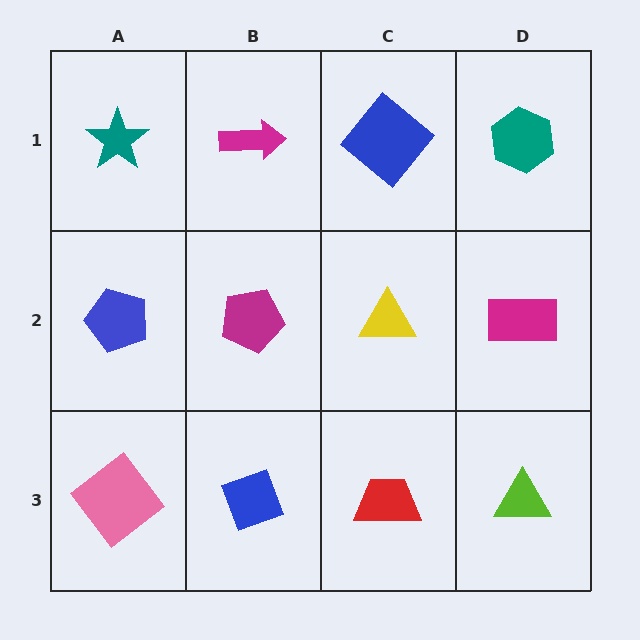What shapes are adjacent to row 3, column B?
A magenta pentagon (row 2, column B), a pink diamond (row 3, column A), a red trapezoid (row 3, column C).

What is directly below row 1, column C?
A yellow triangle.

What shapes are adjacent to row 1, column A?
A blue pentagon (row 2, column A), a magenta arrow (row 1, column B).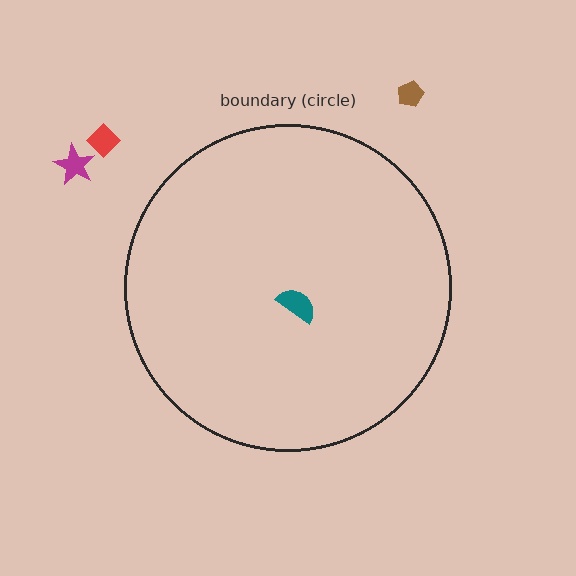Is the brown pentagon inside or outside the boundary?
Outside.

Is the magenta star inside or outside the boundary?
Outside.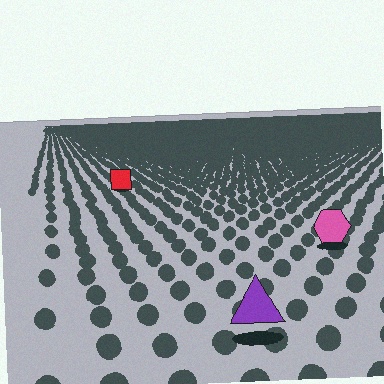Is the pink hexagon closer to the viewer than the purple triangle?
No. The purple triangle is closer — you can tell from the texture gradient: the ground texture is coarser near it.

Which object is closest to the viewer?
The purple triangle is closest. The texture marks near it are larger and more spread out.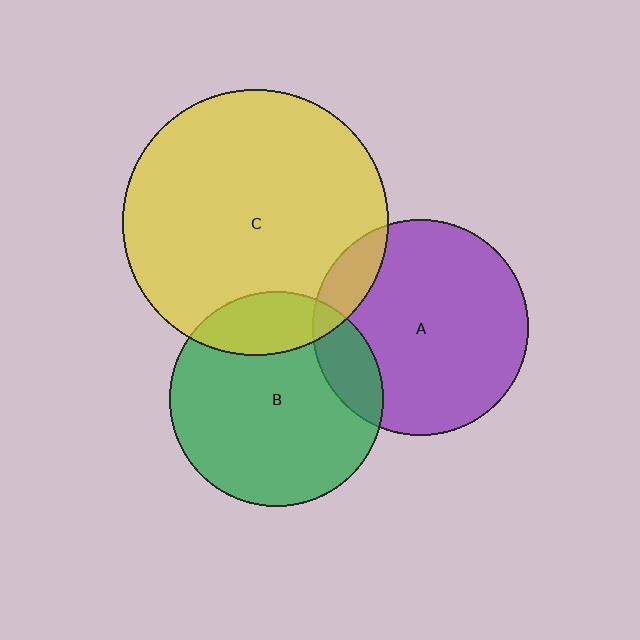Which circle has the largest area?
Circle C (yellow).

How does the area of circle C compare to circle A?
Approximately 1.5 times.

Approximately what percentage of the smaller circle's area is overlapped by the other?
Approximately 10%.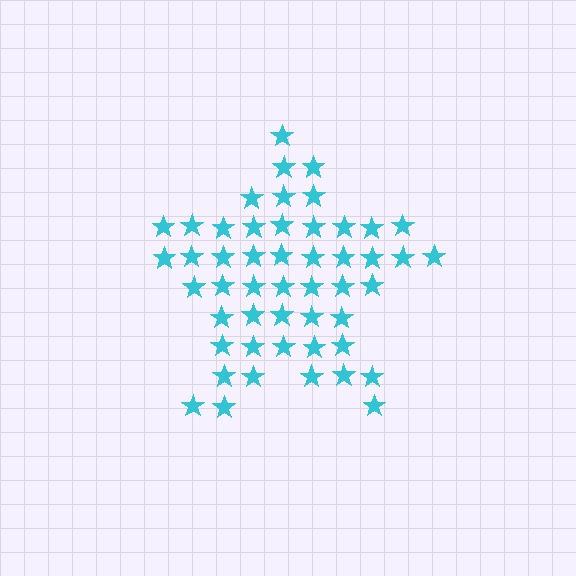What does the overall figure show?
The overall figure shows a star.